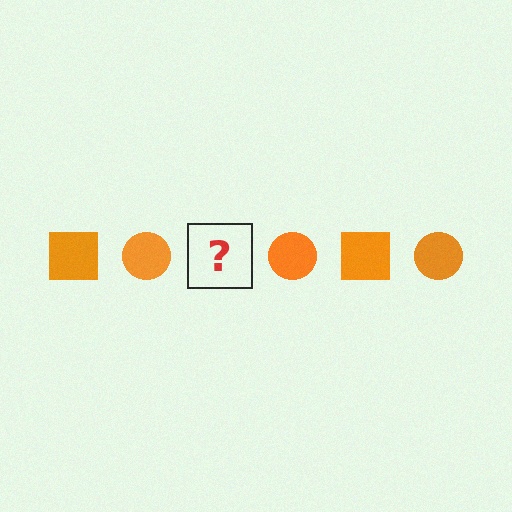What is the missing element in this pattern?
The missing element is an orange square.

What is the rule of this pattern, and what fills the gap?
The rule is that the pattern cycles through square, circle shapes in orange. The gap should be filled with an orange square.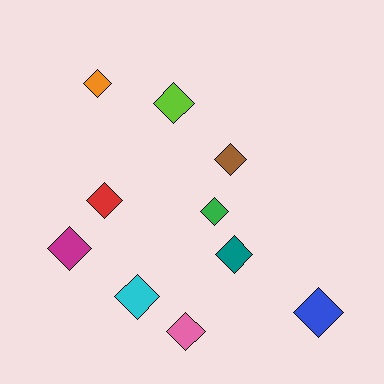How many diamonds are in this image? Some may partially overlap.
There are 10 diamonds.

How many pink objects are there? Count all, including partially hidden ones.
There is 1 pink object.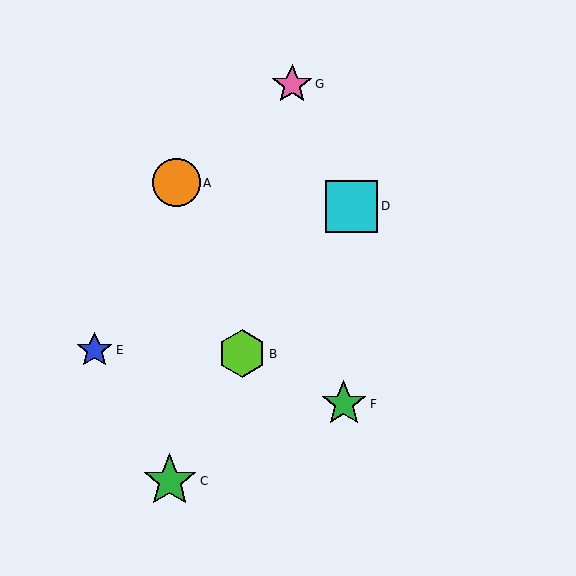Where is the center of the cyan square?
The center of the cyan square is at (352, 206).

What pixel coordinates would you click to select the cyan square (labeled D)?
Click at (352, 206) to select the cyan square D.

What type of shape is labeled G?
Shape G is a pink star.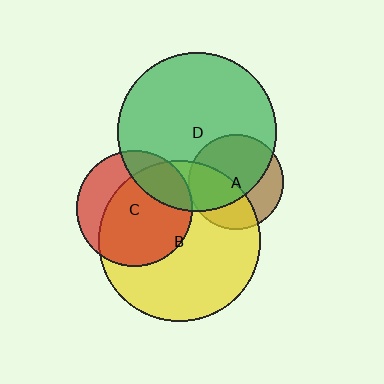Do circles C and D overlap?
Yes.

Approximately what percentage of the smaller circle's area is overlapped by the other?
Approximately 25%.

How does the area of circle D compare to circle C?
Approximately 1.9 times.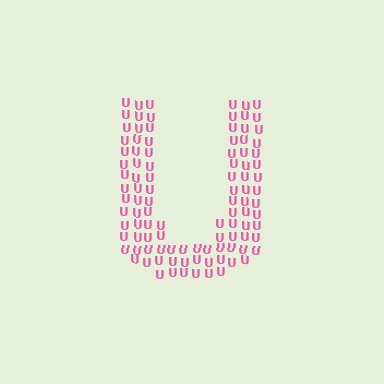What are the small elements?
The small elements are letter U's.